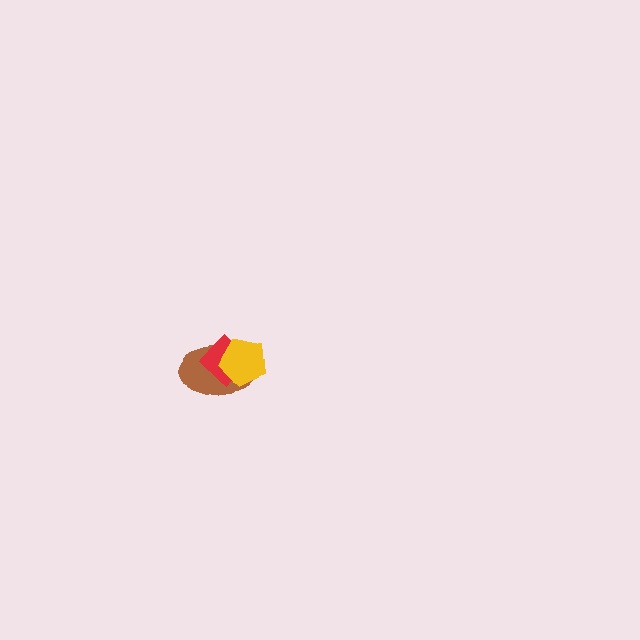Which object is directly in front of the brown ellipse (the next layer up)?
The red diamond is directly in front of the brown ellipse.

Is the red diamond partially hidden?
Yes, it is partially covered by another shape.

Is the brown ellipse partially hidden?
Yes, it is partially covered by another shape.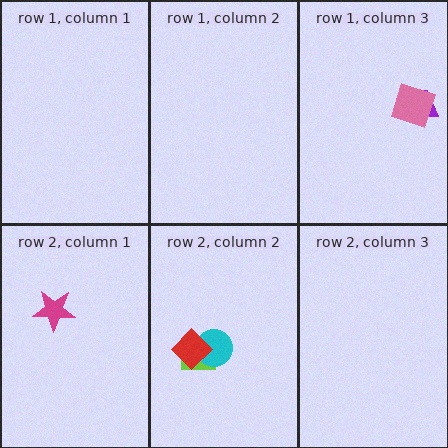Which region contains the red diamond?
The row 2, column 2 region.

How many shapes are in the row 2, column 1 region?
1.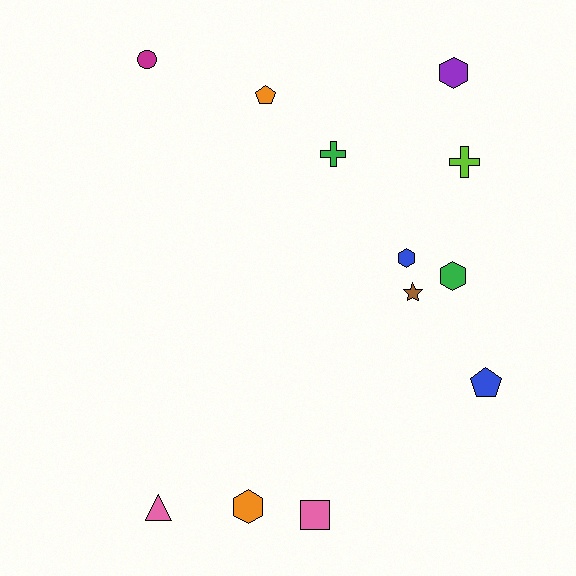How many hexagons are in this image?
There are 4 hexagons.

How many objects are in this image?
There are 12 objects.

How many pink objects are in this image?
There are 2 pink objects.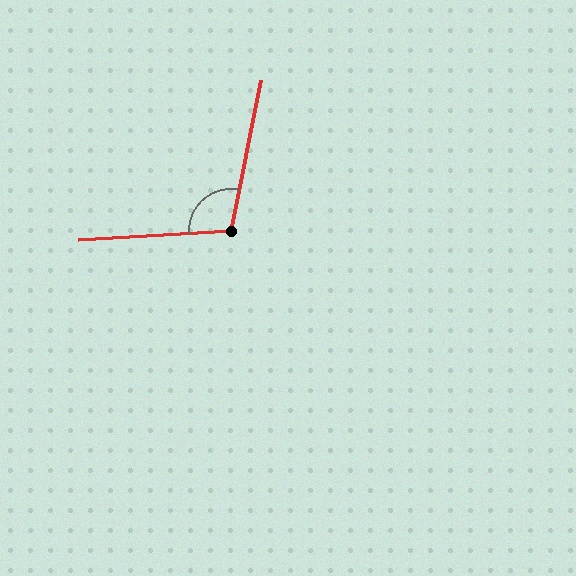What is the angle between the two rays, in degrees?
Approximately 105 degrees.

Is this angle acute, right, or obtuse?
It is obtuse.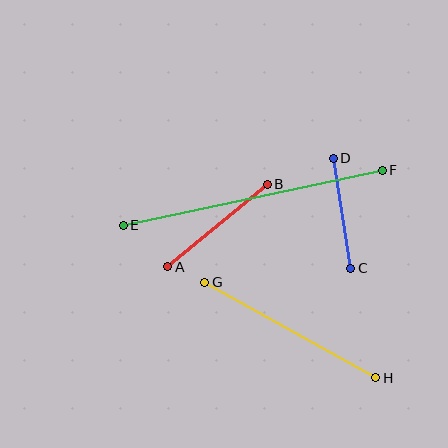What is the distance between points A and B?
The distance is approximately 130 pixels.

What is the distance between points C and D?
The distance is approximately 111 pixels.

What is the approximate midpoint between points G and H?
The midpoint is at approximately (290, 330) pixels.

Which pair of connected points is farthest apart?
Points E and F are farthest apart.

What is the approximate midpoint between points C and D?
The midpoint is at approximately (342, 213) pixels.